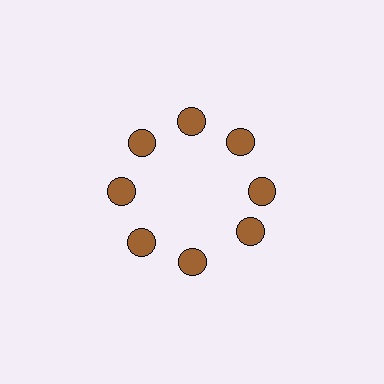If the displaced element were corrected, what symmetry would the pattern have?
It would have 8-fold rotational symmetry — the pattern would map onto itself every 45 degrees.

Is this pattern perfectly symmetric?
No. The 8 brown circles are arranged in a ring, but one element near the 4 o'clock position is rotated out of alignment along the ring, breaking the 8-fold rotational symmetry.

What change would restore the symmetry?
The symmetry would be restored by rotating it back into even spacing with its neighbors so that all 8 circles sit at equal angles and equal distance from the center.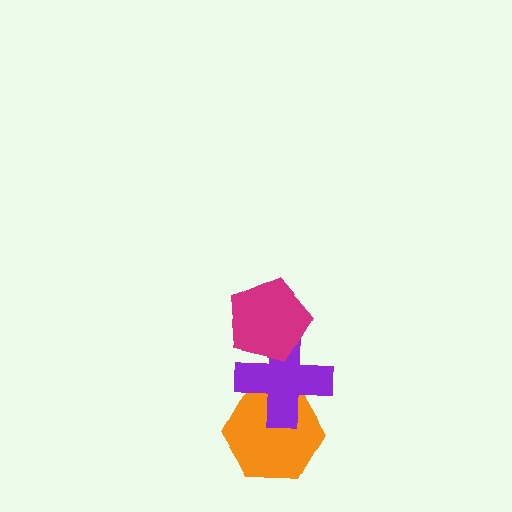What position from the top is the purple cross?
The purple cross is 2nd from the top.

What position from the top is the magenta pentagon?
The magenta pentagon is 1st from the top.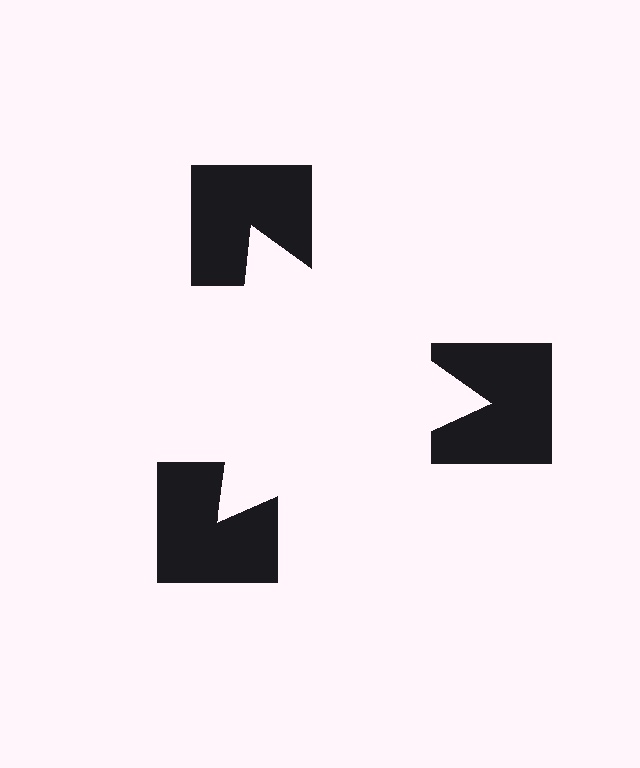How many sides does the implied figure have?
3 sides.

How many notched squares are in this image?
There are 3 — one at each vertex of the illusory triangle.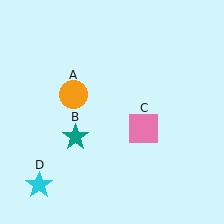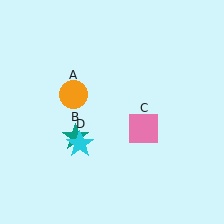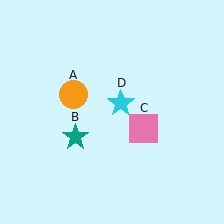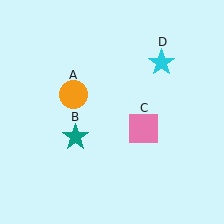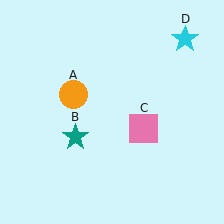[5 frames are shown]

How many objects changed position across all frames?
1 object changed position: cyan star (object D).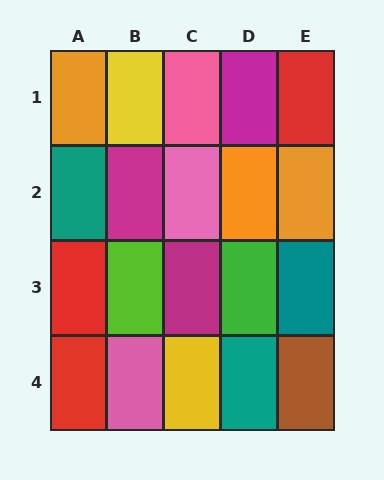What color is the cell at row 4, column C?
Yellow.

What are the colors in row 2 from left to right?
Teal, magenta, pink, orange, orange.